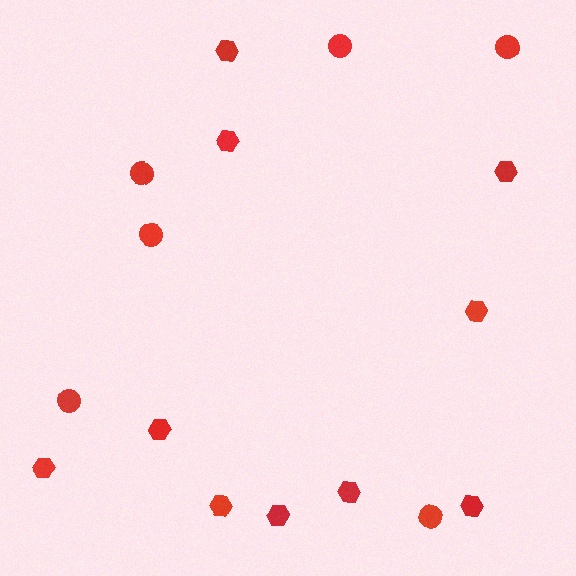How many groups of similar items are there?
There are 2 groups: one group of circles (6) and one group of hexagons (10).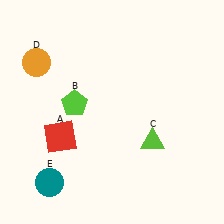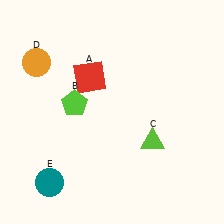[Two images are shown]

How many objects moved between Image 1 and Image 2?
1 object moved between the two images.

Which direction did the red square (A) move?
The red square (A) moved up.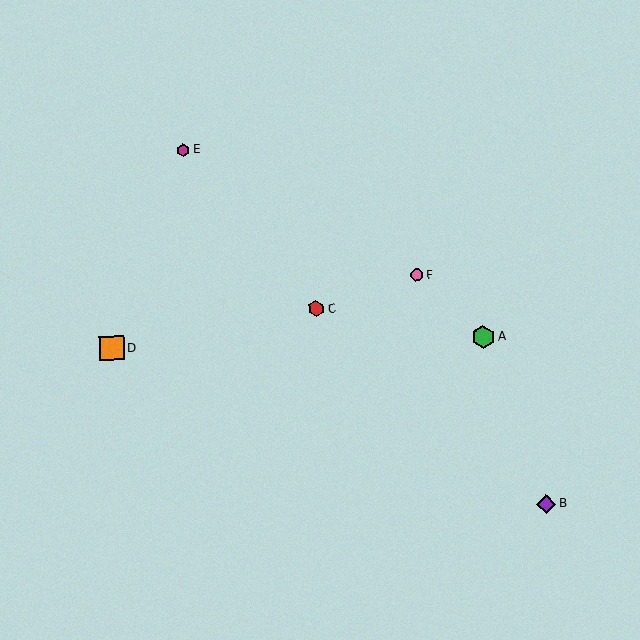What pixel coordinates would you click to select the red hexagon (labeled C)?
Click at (316, 309) to select the red hexagon C.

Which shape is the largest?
The orange square (labeled D) is the largest.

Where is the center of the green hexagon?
The center of the green hexagon is at (483, 337).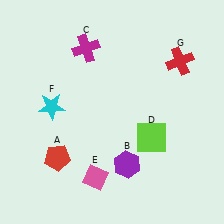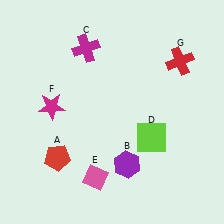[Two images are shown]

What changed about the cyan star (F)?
In Image 1, F is cyan. In Image 2, it changed to magenta.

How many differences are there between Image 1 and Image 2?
There is 1 difference between the two images.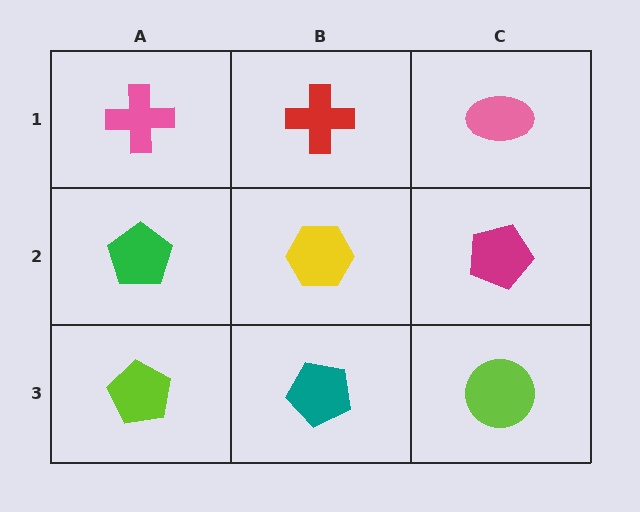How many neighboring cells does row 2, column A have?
3.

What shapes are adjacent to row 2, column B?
A red cross (row 1, column B), a teal pentagon (row 3, column B), a green pentagon (row 2, column A), a magenta pentagon (row 2, column C).